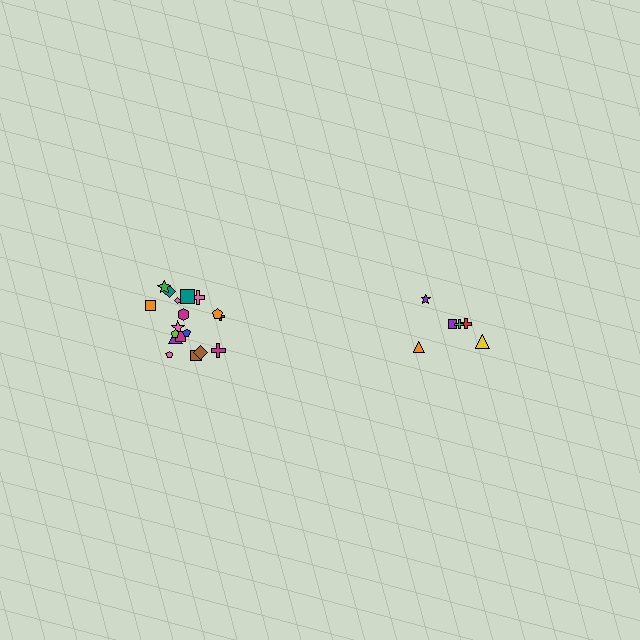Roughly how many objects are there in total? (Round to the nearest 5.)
Roughly 25 objects in total.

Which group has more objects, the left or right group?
The left group.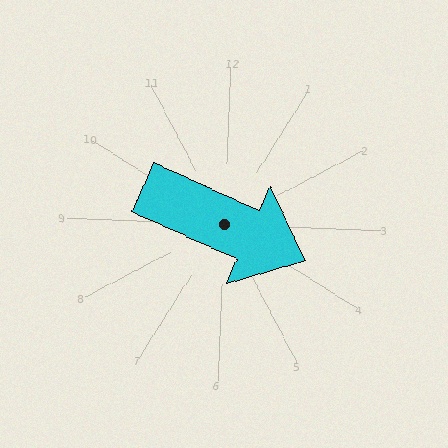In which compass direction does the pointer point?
East.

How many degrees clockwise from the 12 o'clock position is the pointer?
Approximately 112 degrees.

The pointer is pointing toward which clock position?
Roughly 4 o'clock.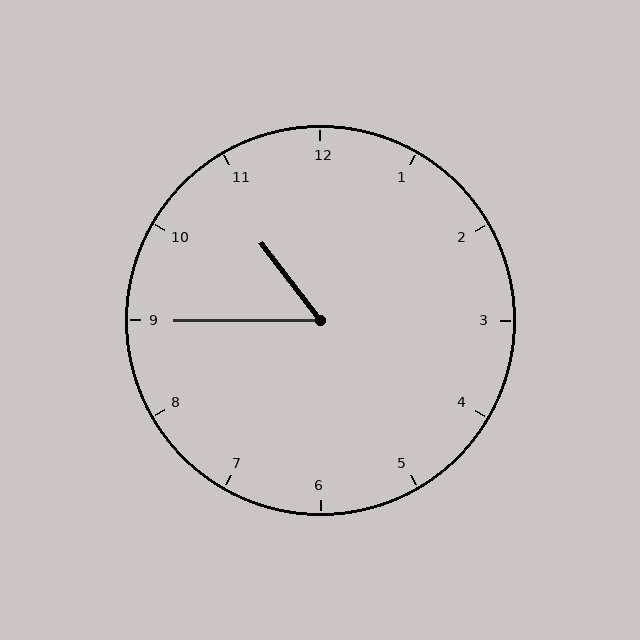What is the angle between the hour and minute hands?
Approximately 52 degrees.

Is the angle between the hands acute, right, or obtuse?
It is acute.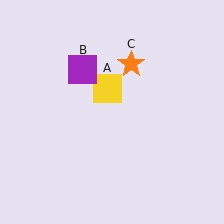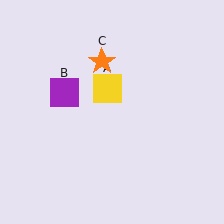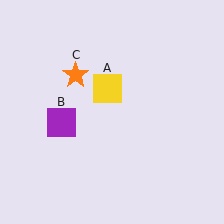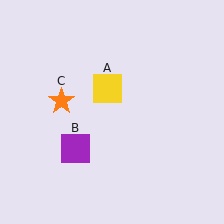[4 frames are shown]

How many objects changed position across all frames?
2 objects changed position: purple square (object B), orange star (object C).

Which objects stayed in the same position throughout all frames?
Yellow square (object A) remained stationary.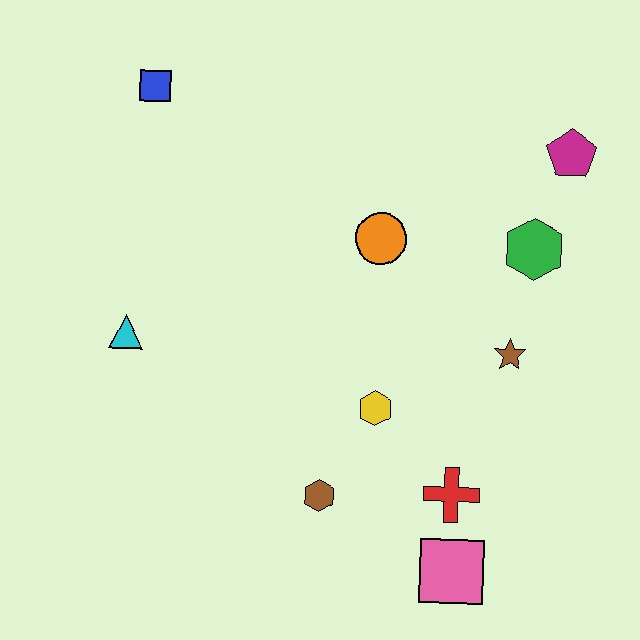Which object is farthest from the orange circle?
The pink square is farthest from the orange circle.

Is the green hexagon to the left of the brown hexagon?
No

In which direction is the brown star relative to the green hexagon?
The brown star is below the green hexagon.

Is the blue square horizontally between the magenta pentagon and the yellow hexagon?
No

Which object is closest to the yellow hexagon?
The brown hexagon is closest to the yellow hexagon.